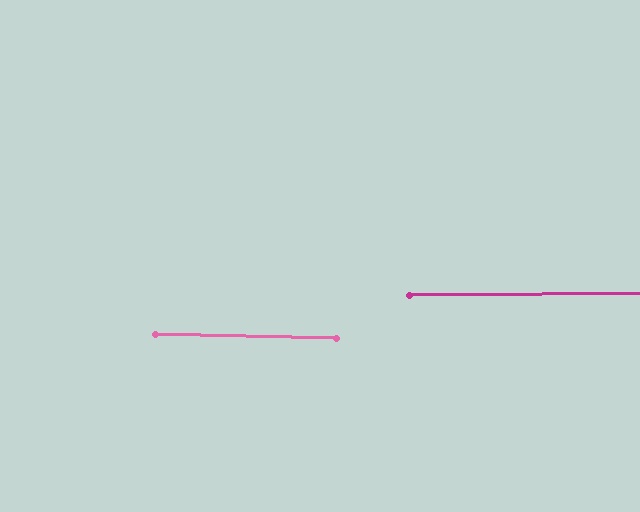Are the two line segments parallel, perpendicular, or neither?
Parallel — their directions differ by only 1.6°.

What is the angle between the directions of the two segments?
Approximately 2 degrees.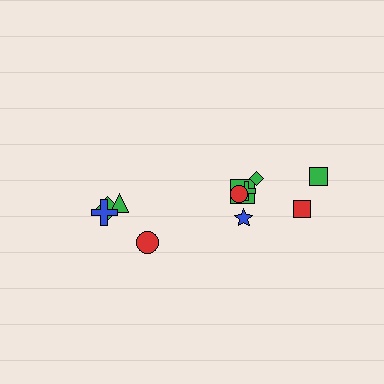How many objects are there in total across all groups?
There are 11 objects.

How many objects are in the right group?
There are 7 objects.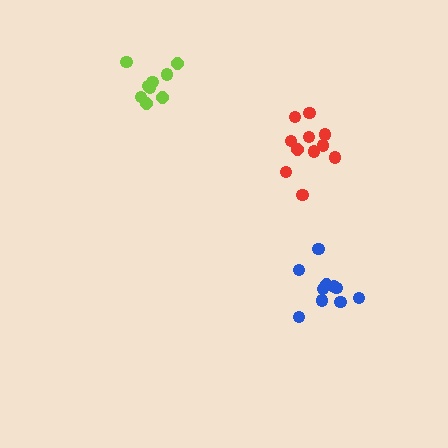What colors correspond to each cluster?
The clusters are colored: lime, red, blue.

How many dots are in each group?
Group 1: 9 dots, Group 2: 11 dots, Group 3: 11 dots (31 total).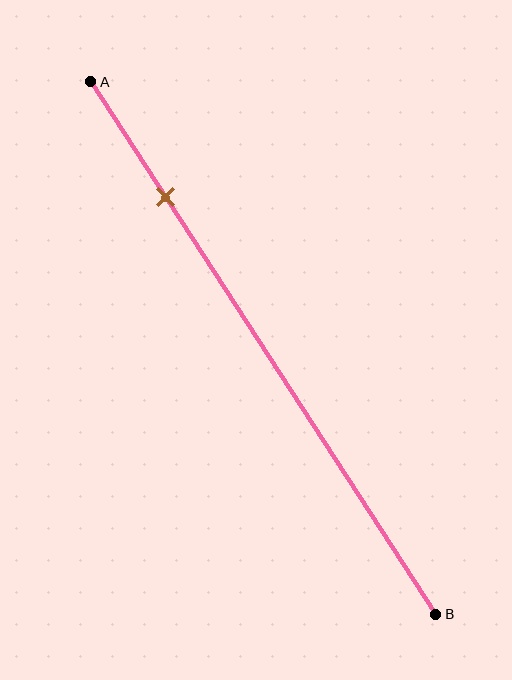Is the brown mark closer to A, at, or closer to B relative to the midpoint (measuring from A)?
The brown mark is closer to point A than the midpoint of segment AB.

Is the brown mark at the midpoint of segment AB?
No, the mark is at about 20% from A, not at the 50% midpoint.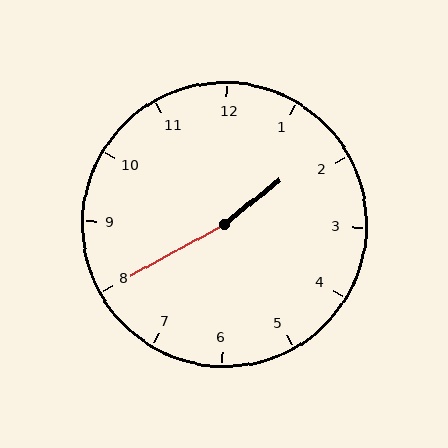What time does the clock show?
1:40.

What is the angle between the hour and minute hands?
Approximately 170 degrees.